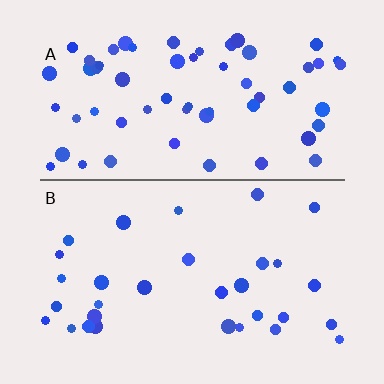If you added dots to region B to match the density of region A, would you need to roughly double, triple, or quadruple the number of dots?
Approximately double.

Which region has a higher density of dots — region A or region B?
A (the top).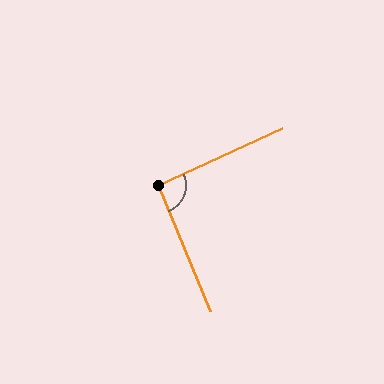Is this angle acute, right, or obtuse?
It is approximately a right angle.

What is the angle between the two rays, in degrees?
Approximately 92 degrees.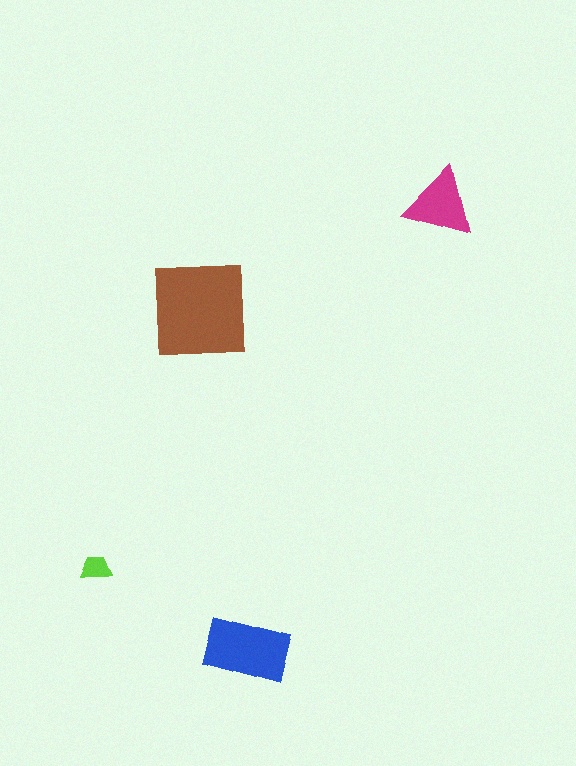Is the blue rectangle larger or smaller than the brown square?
Smaller.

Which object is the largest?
The brown square.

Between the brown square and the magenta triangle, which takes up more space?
The brown square.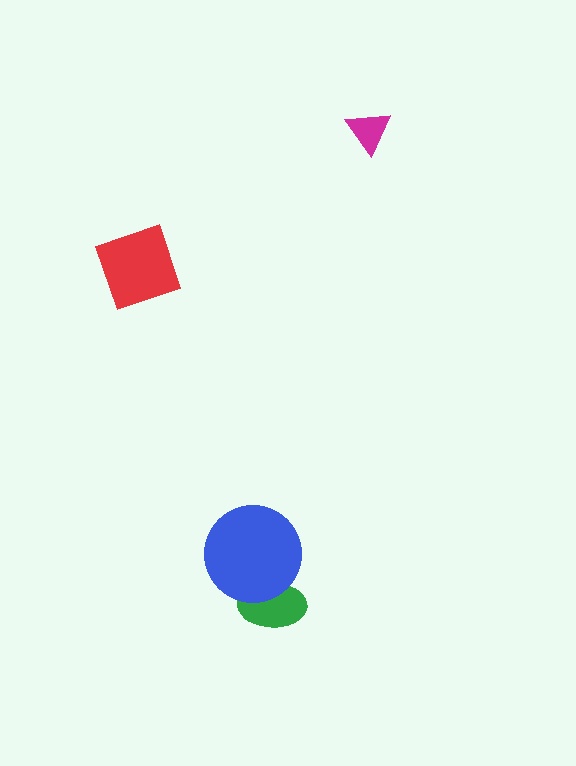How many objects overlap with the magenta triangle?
0 objects overlap with the magenta triangle.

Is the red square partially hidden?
No, no other shape covers it.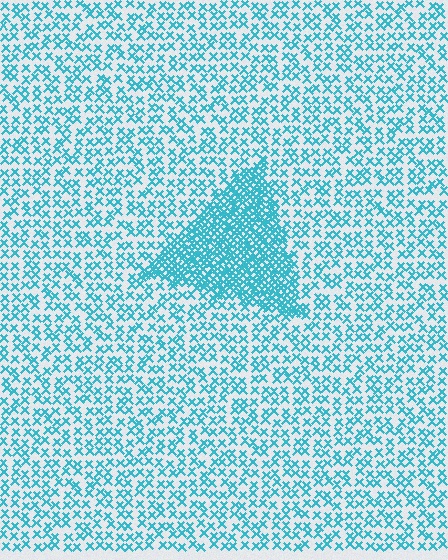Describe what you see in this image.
The image contains small cyan elements arranged at two different densities. A triangle-shaped region is visible where the elements are more densely packed than the surrounding area.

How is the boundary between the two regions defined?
The boundary is defined by a change in element density (approximately 2.6x ratio). All elements are the same color, size, and shape.